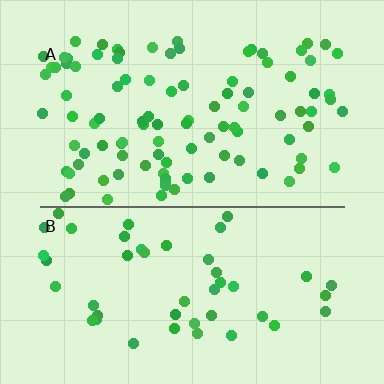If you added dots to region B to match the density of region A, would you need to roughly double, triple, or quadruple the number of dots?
Approximately double.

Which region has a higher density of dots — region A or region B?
A (the top).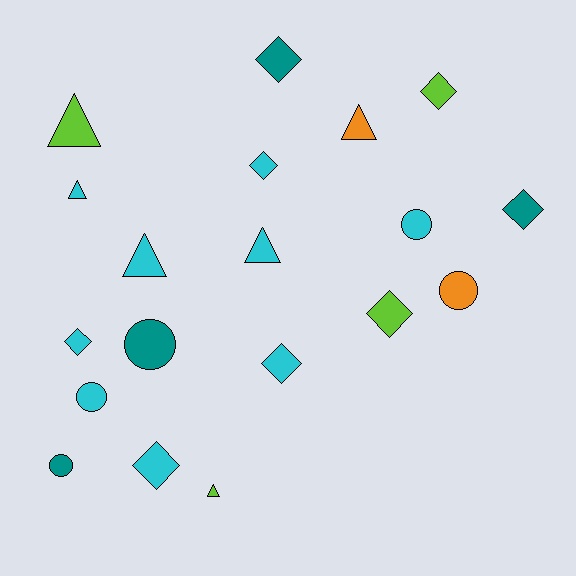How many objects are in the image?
There are 19 objects.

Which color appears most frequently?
Cyan, with 9 objects.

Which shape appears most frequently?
Diamond, with 8 objects.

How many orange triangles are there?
There is 1 orange triangle.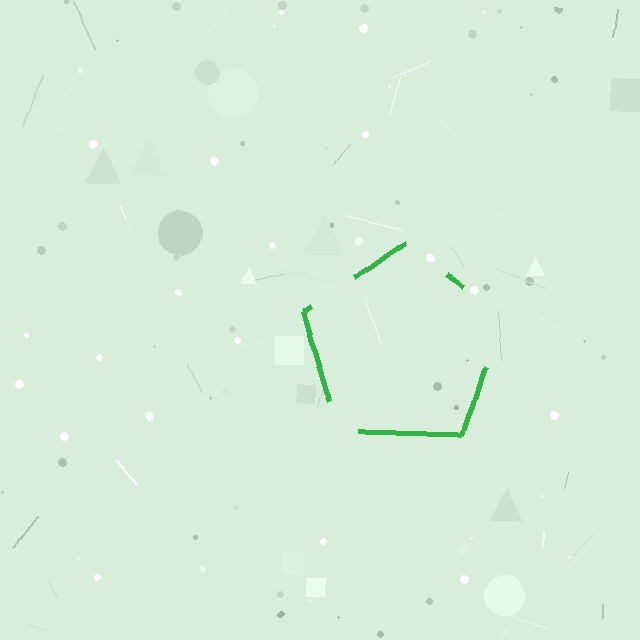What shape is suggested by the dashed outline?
The dashed outline suggests a pentagon.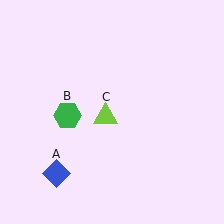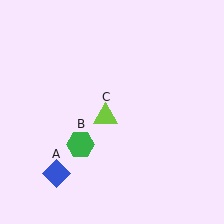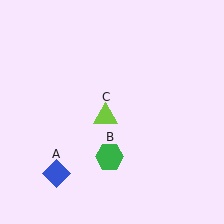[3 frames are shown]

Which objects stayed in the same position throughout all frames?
Blue diamond (object A) and lime triangle (object C) remained stationary.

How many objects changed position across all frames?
1 object changed position: green hexagon (object B).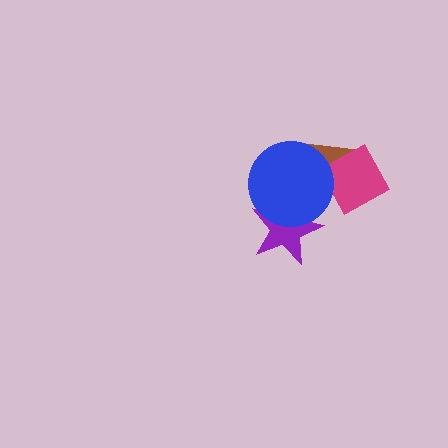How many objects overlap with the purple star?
1 object overlaps with the purple star.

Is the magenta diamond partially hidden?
Yes, it is partially covered by another shape.